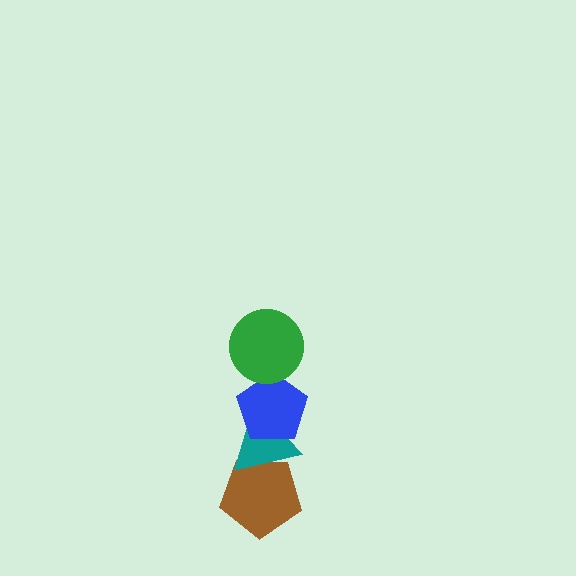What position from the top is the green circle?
The green circle is 1st from the top.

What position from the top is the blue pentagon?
The blue pentagon is 2nd from the top.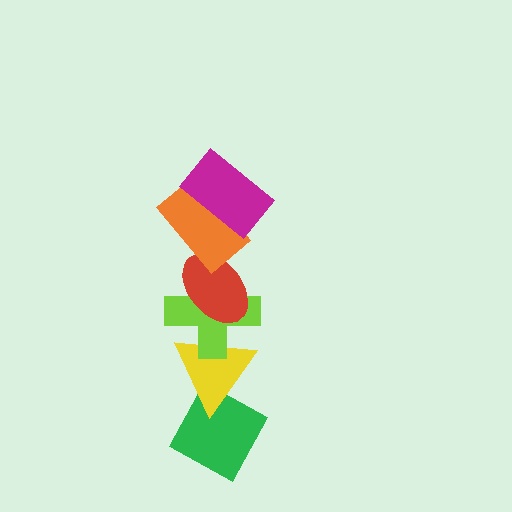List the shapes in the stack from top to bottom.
From top to bottom: the magenta rectangle, the orange rectangle, the red ellipse, the lime cross, the yellow triangle, the green diamond.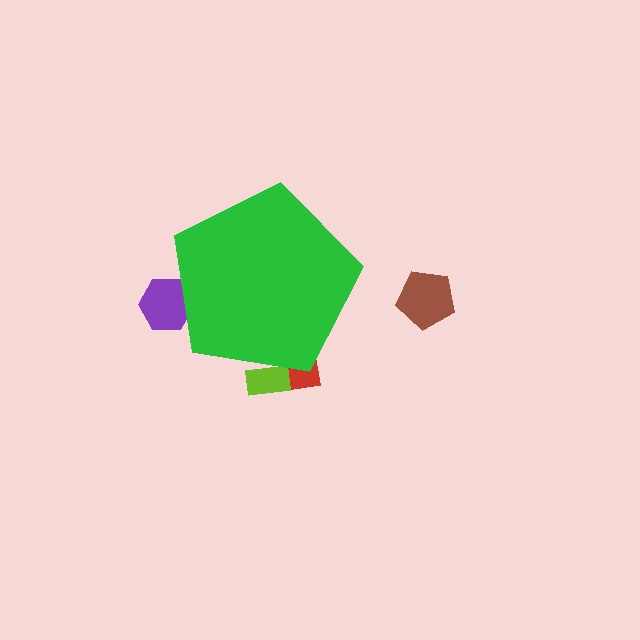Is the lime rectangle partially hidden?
Yes, the lime rectangle is partially hidden behind the green pentagon.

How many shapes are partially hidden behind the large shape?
3 shapes are partially hidden.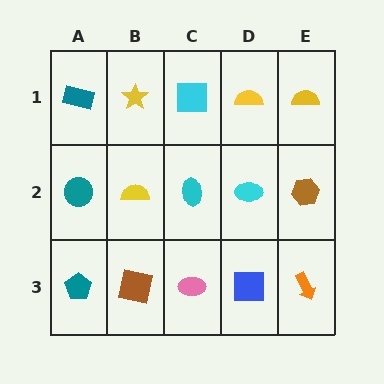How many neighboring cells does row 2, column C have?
4.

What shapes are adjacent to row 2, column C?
A cyan square (row 1, column C), a pink ellipse (row 3, column C), a yellow semicircle (row 2, column B), a cyan ellipse (row 2, column D).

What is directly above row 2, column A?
A teal rectangle.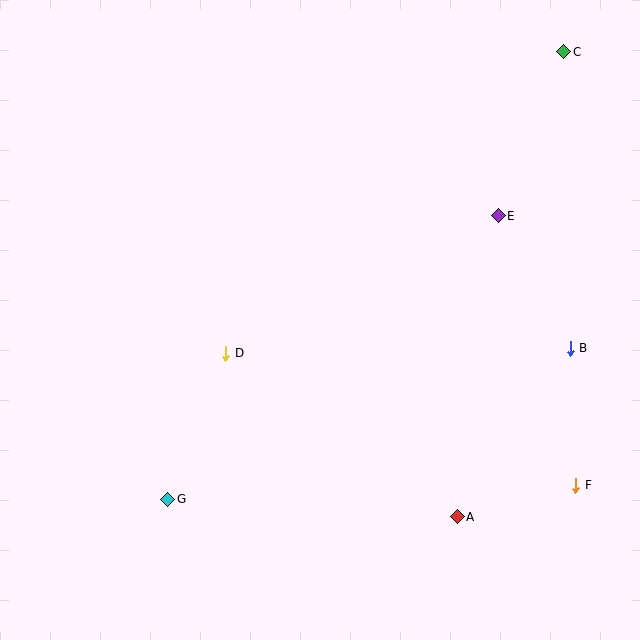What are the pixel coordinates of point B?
Point B is at (570, 348).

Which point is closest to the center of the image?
Point D at (226, 353) is closest to the center.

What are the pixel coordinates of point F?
Point F is at (576, 485).